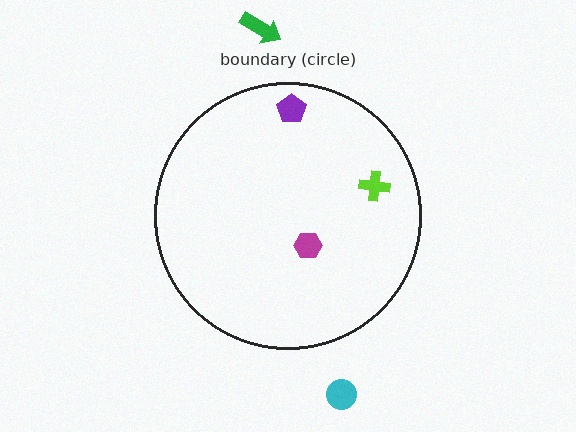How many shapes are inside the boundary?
3 inside, 2 outside.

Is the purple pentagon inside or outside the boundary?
Inside.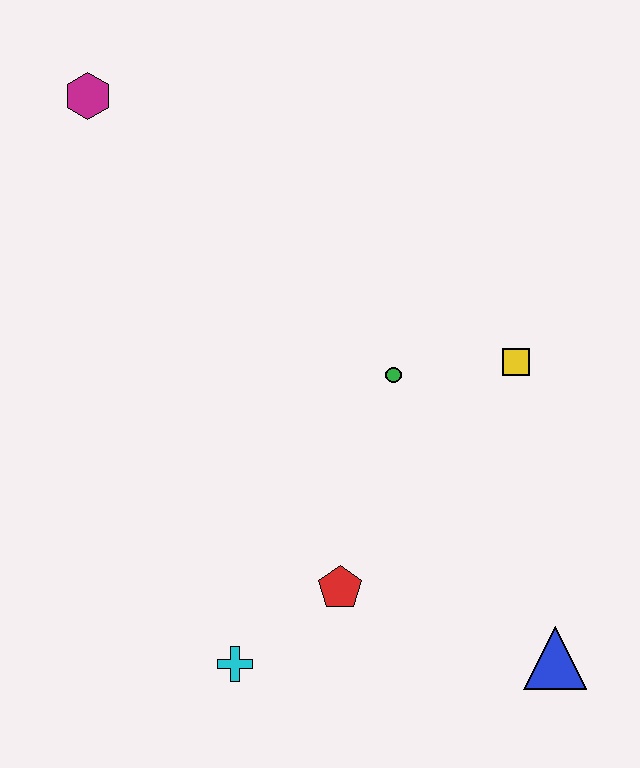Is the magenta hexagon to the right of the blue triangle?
No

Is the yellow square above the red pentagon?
Yes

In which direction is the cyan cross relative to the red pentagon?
The cyan cross is to the left of the red pentagon.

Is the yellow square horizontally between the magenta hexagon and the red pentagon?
No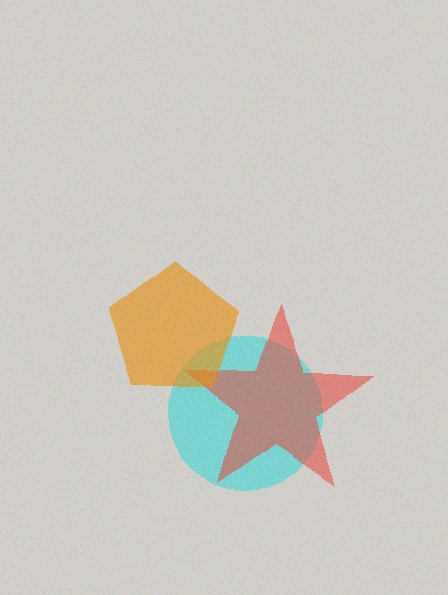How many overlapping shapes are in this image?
There are 3 overlapping shapes in the image.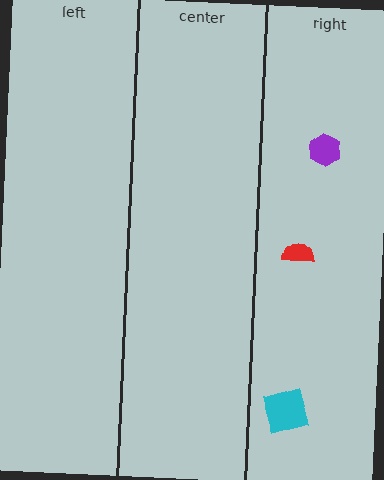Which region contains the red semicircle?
The right region.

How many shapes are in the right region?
3.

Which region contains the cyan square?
The right region.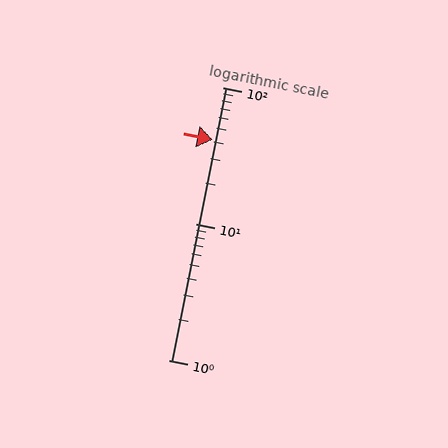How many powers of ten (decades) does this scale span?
The scale spans 2 decades, from 1 to 100.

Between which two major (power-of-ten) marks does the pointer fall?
The pointer is between 10 and 100.